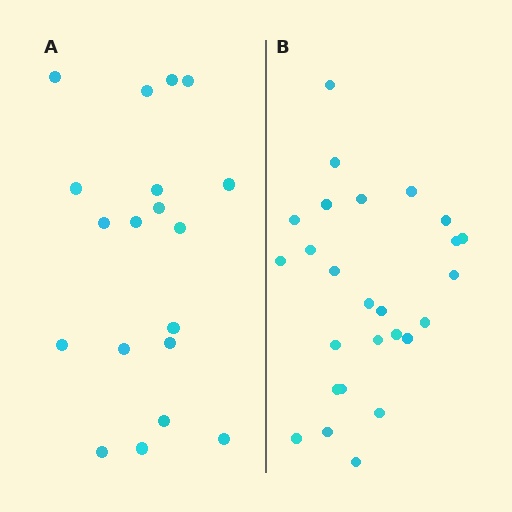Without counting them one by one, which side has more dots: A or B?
Region B (the right region) has more dots.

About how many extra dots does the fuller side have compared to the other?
Region B has roughly 8 or so more dots than region A.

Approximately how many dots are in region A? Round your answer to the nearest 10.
About 20 dots. (The exact count is 19, which rounds to 20.)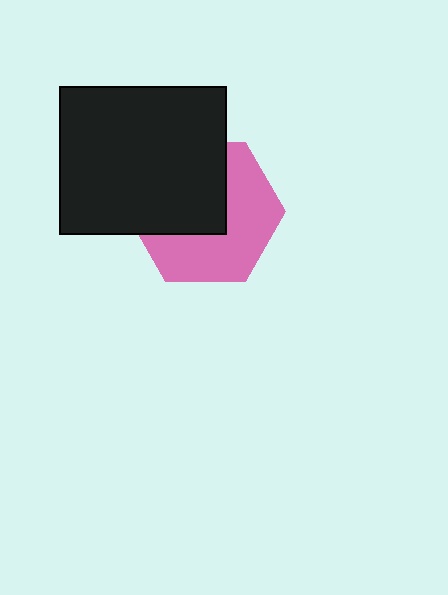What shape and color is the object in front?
The object in front is a black rectangle.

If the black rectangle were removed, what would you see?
You would see the complete pink hexagon.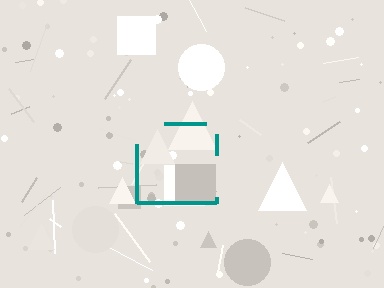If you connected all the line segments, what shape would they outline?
They would outline a square.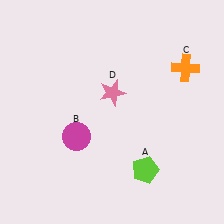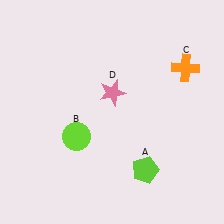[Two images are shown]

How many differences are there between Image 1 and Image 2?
There is 1 difference between the two images.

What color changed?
The circle (B) changed from magenta in Image 1 to lime in Image 2.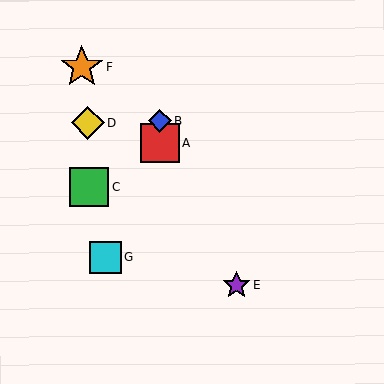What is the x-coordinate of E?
Object E is at x≈237.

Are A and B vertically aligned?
Yes, both are at x≈160.